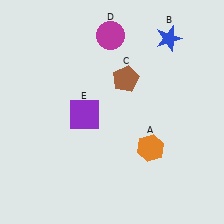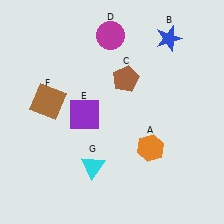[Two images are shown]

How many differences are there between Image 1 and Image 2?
There are 2 differences between the two images.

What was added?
A brown square (F), a cyan triangle (G) were added in Image 2.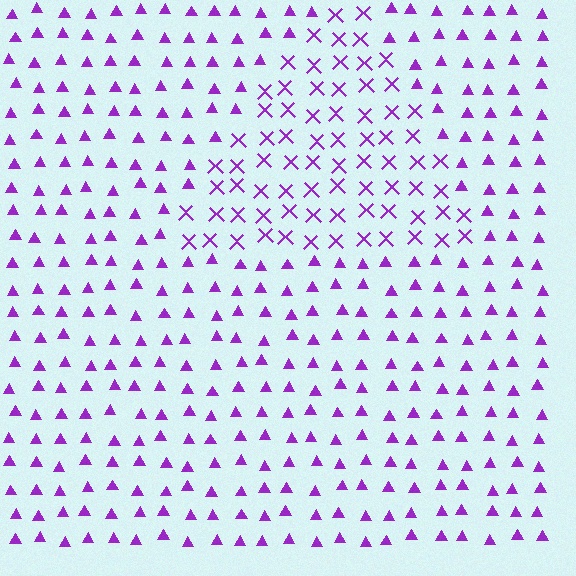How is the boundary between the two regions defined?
The boundary is defined by a change in element shape: X marks inside vs. triangles outside. All elements share the same color and spacing.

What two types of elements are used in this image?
The image uses X marks inside the triangle region and triangles outside it.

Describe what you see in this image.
The image is filled with small purple elements arranged in a uniform grid. A triangle-shaped region contains X marks, while the surrounding area contains triangles. The boundary is defined purely by the change in element shape.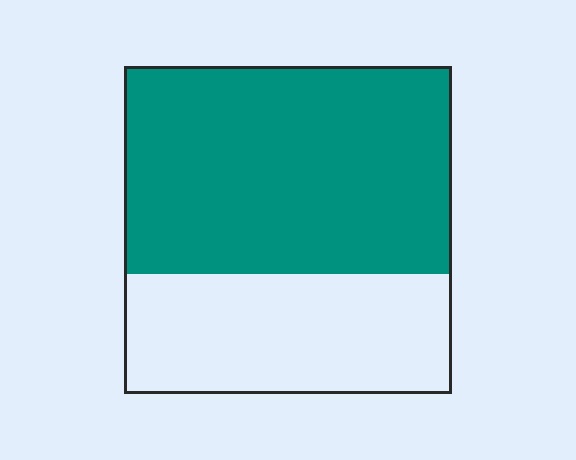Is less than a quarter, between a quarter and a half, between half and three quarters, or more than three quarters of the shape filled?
Between half and three quarters.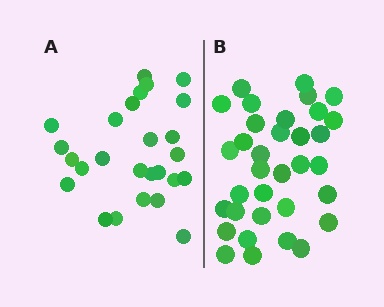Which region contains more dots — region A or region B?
Region B (the right region) has more dots.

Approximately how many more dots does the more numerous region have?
Region B has roughly 8 or so more dots than region A.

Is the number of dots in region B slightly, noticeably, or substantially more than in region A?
Region B has noticeably more, but not dramatically so. The ratio is roughly 1.3 to 1.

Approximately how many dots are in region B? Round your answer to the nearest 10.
About 30 dots. (The exact count is 34, which rounds to 30.)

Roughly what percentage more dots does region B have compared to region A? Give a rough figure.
About 30% more.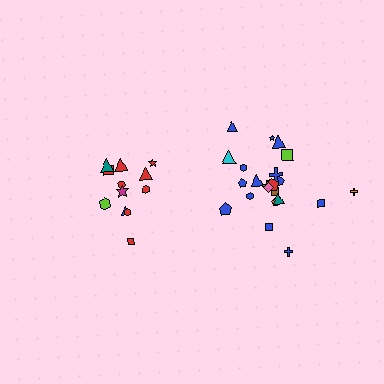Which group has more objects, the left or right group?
The right group.